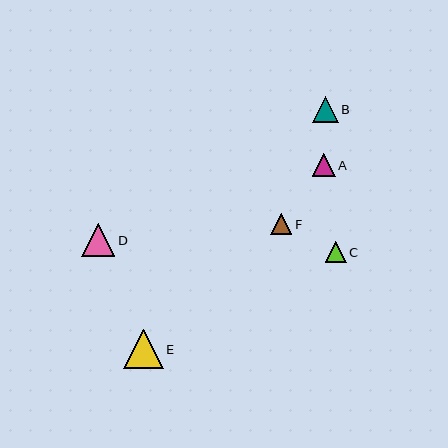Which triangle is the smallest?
Triangle C is the smallest with a size of approximately 21 pixels.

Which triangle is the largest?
Triangle E is the largest with a size of approximately 39 pixels.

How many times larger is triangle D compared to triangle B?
Triangle D is approximately 1.3 times the size of triangle B.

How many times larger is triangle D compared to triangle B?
Triangle D is approximately 1.3 times the size of triangle B.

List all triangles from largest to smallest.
From largest to smallest: E, D, B, A, F, C.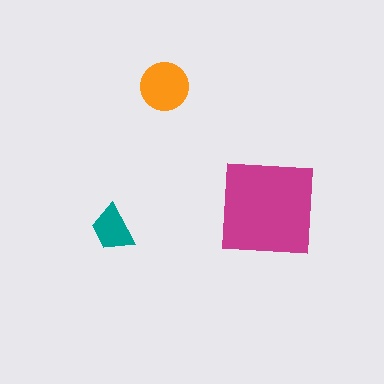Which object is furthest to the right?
The magenta square is rightmost.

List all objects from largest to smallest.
The magenta square, the orange circle, the teal trapezoid.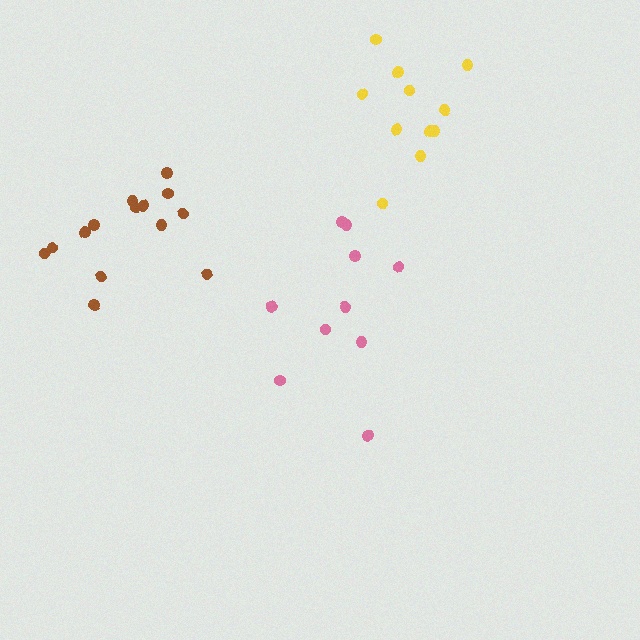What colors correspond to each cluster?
The clusters are colored: brown, pink, yellow.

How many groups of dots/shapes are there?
There are 3 groups.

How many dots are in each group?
Group 1: 14 dots, Group 2: 10 dots, Group 3: 11 dots (35 total).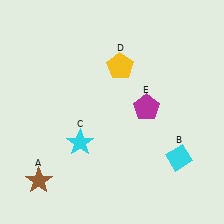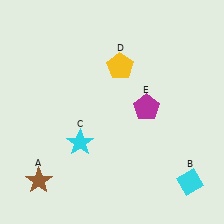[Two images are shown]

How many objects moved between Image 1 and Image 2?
1 object moved between the two images.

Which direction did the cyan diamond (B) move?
The cyan diamond (B) moved down.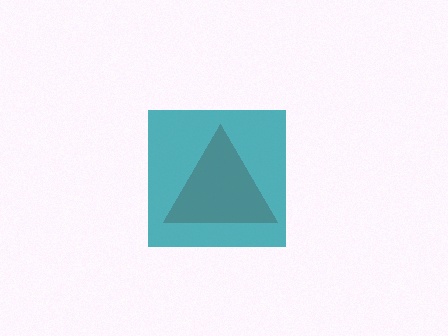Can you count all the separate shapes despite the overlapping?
Yes, there are 2 separate shapes.